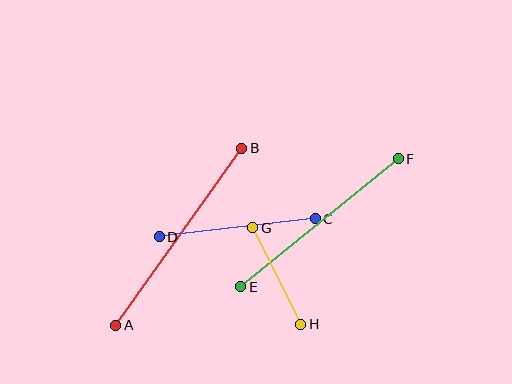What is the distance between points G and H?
The distance is approximately 108 pixels.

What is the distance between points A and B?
The distance is approximately 218 pixels.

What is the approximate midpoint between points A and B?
The midpoint is at approximately (179, 237) pixels.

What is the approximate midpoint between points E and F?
The midpoint is at approximately (319, 223) pixels.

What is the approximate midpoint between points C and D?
The midpoint is at approximately (237, 228) pixels.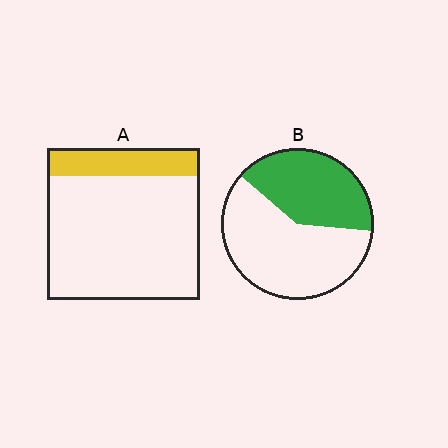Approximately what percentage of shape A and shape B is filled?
A is approximately 20% and B is approximately 40%.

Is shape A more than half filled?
No.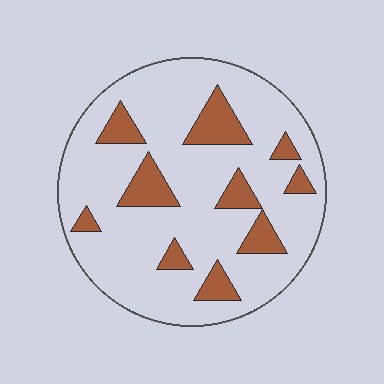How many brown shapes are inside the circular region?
10.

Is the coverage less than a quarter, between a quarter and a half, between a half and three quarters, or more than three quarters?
Less than a quarter.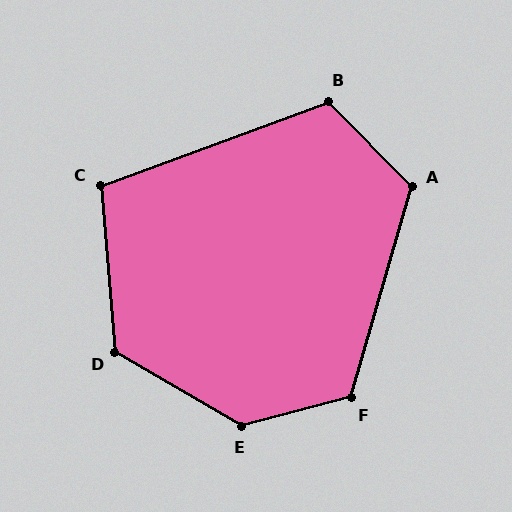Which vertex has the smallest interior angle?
C, at approximately 105 degrees.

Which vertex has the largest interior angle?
E, at approximately 135 degrees.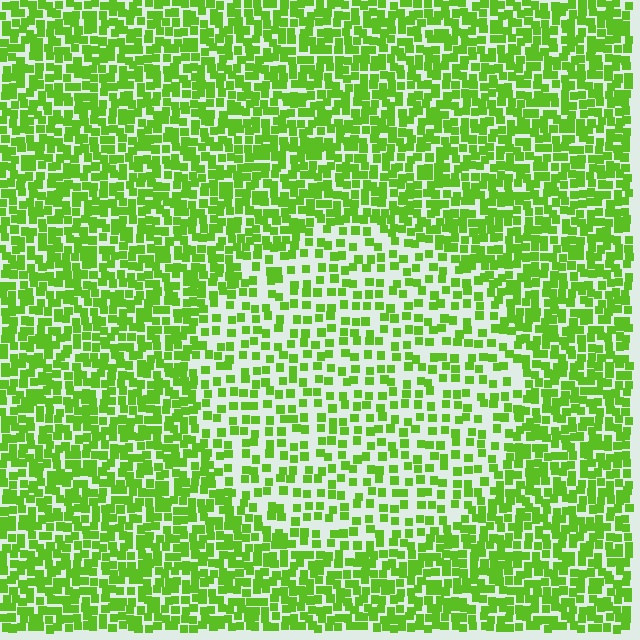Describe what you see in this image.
The image contains small lime elements arranged at two different densities. A circle-shaped region is visible where the elements are less densely packed than the surrounding area.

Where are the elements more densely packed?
The elements are more densely packed outside the circle boundary.